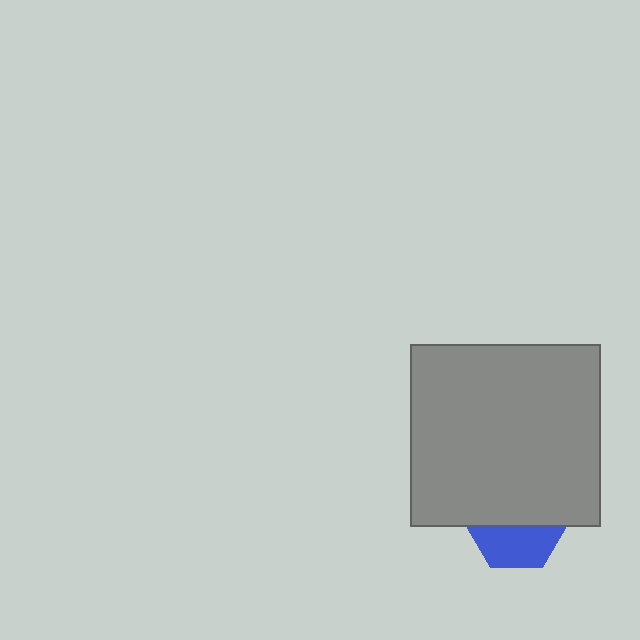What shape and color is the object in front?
The object in front is a gray rectangle.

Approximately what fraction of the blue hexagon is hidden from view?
Roughly 58% of the blue hexagon is hidden behind the gray rectangle.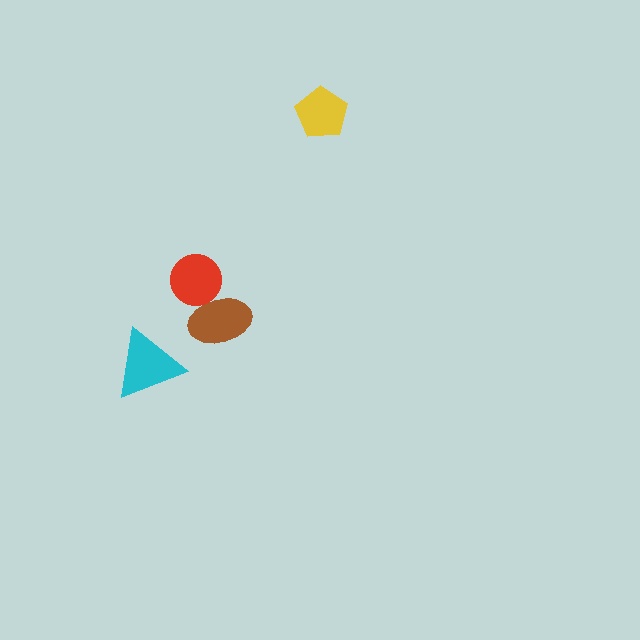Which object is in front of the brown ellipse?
The red circle is in front of the brown ellipse.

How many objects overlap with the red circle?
1 object overlaps with the red circle.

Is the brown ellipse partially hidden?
Yes, it is partially covered by another shape.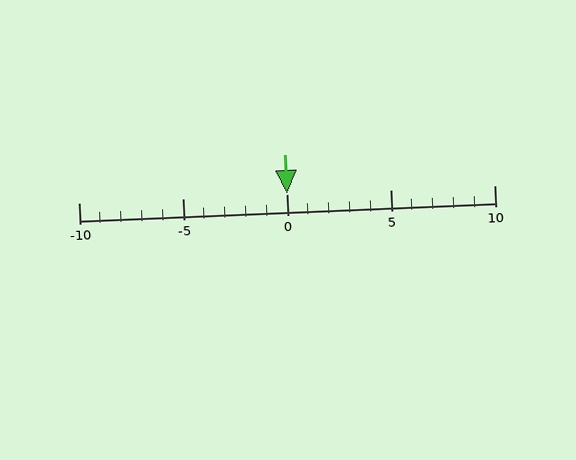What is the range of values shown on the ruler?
The ruler shows values from -10 to 10.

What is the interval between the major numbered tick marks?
The major tick marks are spaced 5 units apart.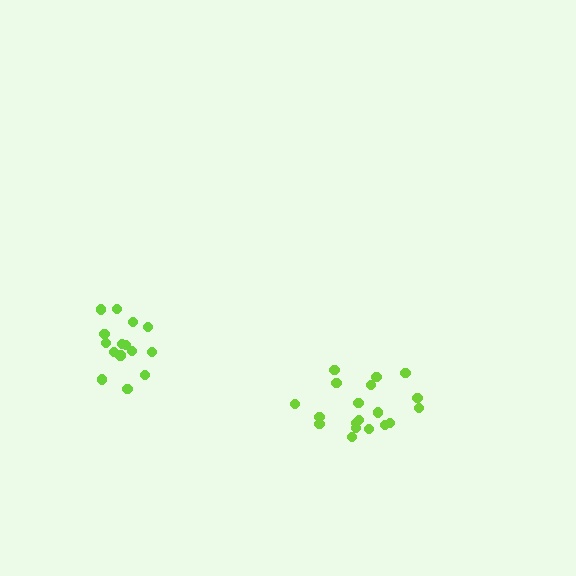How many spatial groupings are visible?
There are 2 spatial groupings.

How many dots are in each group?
Group 1: 16 dots, Group 2: 19 dots (35 total).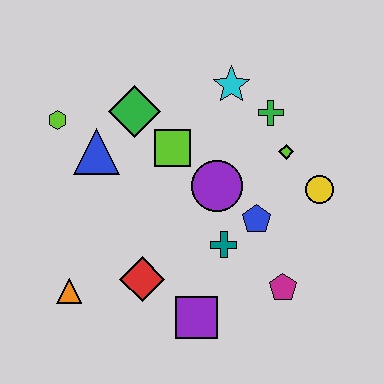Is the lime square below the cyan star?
Yes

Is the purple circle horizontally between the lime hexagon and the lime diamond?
Yes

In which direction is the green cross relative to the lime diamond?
The green cross is above the lime diamond.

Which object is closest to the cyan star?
The green cross is closest to the cyan star.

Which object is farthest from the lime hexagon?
The magenta pentagon is farthest from the lime hexagon.